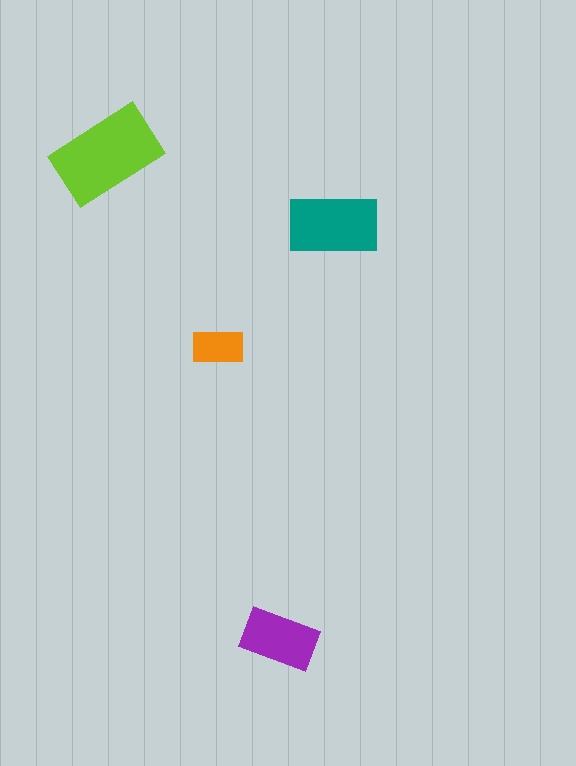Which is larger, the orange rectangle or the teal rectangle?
The teal one.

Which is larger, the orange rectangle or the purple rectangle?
The purple one.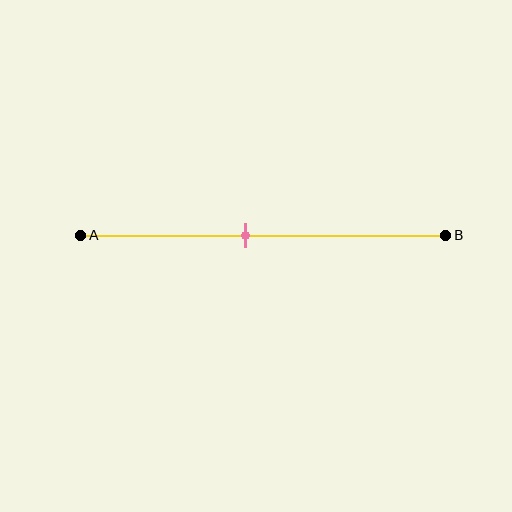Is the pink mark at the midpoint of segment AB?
No, the mark is at about 45% from A, not at the 50% midpoint.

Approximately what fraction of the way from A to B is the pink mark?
The pink mark is approximately 45% of the way from A to B.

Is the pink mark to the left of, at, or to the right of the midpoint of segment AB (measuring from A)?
The pink mark is to the left of the midpoint of segment AB.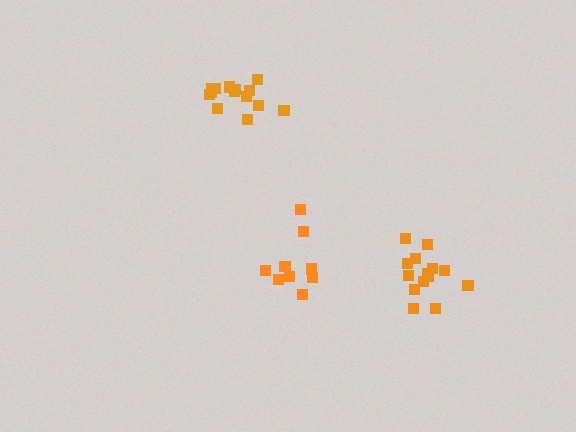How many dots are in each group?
Group 1: 14 dots, Group 2: 14 dots, Group 3: 9 dots (37 total).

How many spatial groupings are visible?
There are 3 spatial groupings.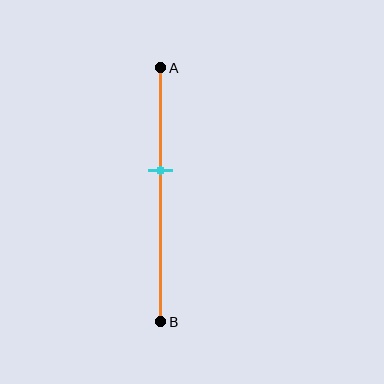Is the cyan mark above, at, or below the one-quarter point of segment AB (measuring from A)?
The cyan mark is below the one-quarter point of segment AB.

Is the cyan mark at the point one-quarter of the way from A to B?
No, the mark is at about 40% from A, not at the 25% one-quarter point.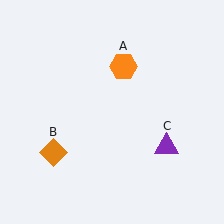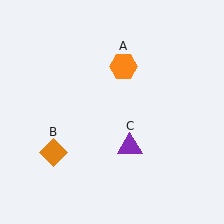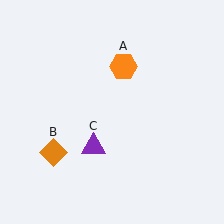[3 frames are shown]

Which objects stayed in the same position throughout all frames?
Orange hexagon (object A) and orange diamond (object B) remained stationary.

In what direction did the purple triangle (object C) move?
The purple triangle (object C) moved left.